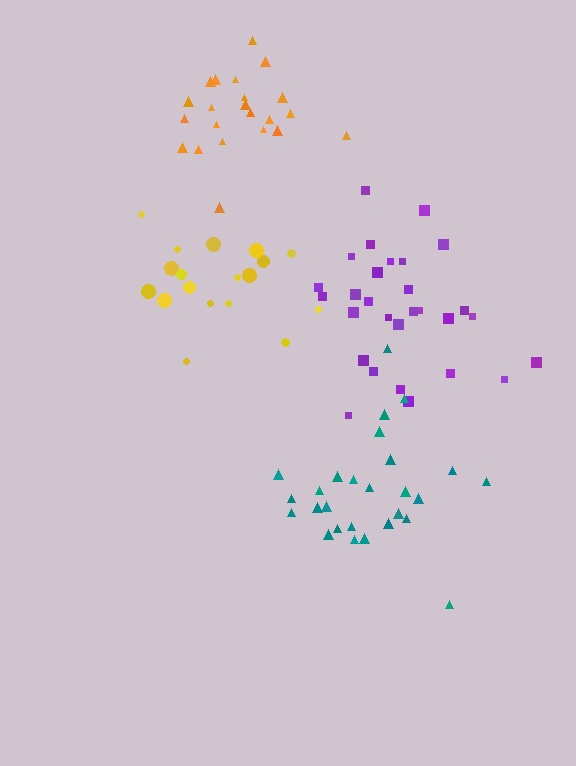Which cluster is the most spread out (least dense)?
Yellow.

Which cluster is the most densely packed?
Teal.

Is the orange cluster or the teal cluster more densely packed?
Teal.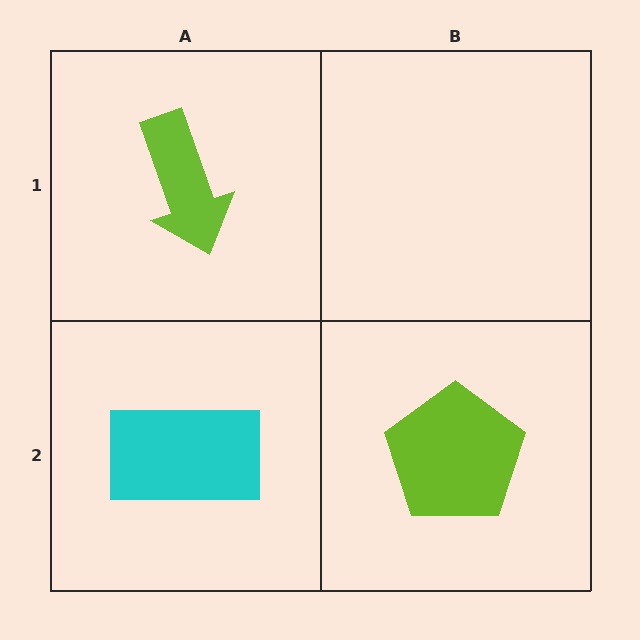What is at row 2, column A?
A cyan rectangle.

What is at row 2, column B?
A lime pentagon.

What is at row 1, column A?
A lime arrow.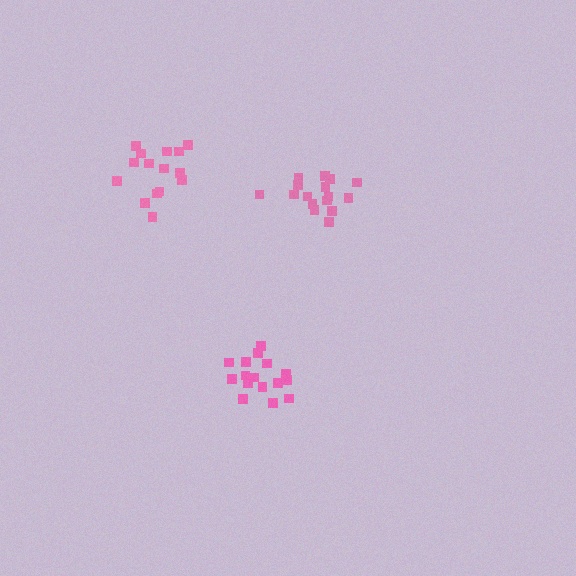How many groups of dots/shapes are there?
There are 3 groups.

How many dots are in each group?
Group 1: 16 dots, Group 2: 15 dots, Group 3: 16 dots (47 total).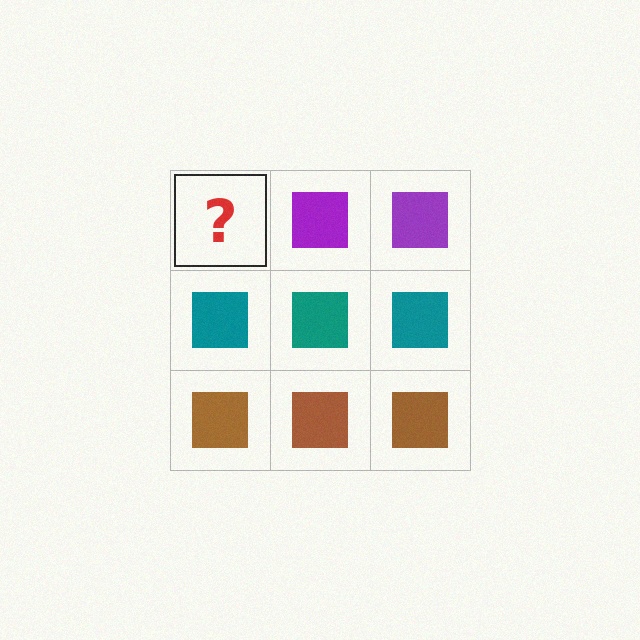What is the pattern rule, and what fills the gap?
The rule is that each row has a consistent color. The gap should be filled with a purple square.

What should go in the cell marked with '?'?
The missing cell should contain a purple square.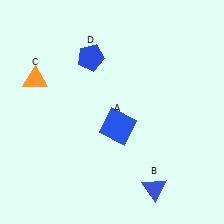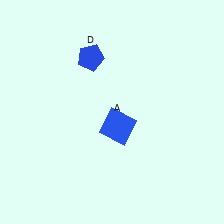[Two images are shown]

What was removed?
The blue triangle (B), the orange triangle (C) were removed in Image 2.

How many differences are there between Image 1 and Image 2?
There are 2 differences between the two images.